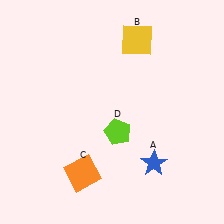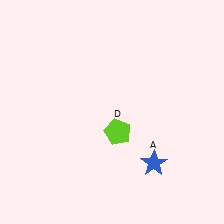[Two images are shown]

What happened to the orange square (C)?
The orange square (C) was removed in Image 2. It was in the bottom-left area of Image 1.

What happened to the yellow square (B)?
The yellow square (B) was removed in Image 2. It was in the top-right area of Image 1.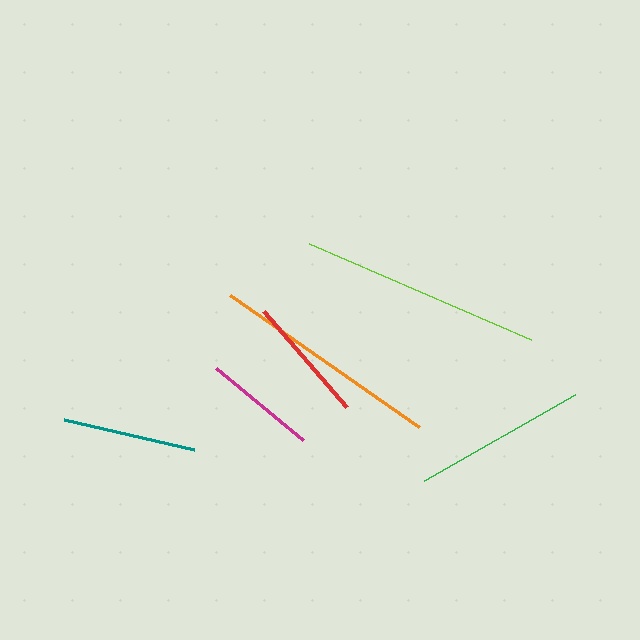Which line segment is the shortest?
The magenta line is the shortest at approximately 113 pixels.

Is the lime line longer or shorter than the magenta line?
The lime line is longer than the magenta line.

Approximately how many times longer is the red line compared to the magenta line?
The red line is approximately 1.1 times the length of the magenta line.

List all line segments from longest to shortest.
From longest to shortest: lime, orange, green, teal, red, magenta.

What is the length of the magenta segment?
The magenta segment is approximately 113 pixels long.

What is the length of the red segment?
The red segment is approximately 127 pixels long.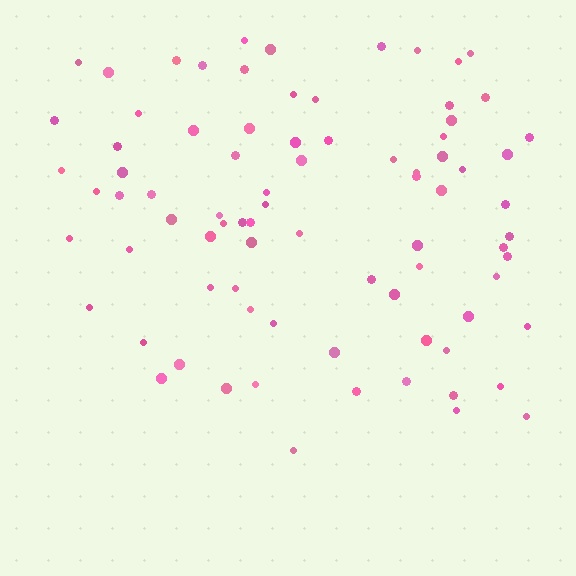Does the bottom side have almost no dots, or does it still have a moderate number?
Still a moderate number, just noticeably fewer than the top.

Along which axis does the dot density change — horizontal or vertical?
Vertical.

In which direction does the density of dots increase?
From bottom to top, with the top side densest.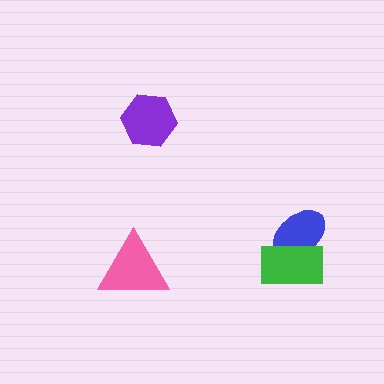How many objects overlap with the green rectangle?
1 object overlaps with the green rectangle.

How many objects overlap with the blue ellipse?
1 object overlaps with the blue ellipse.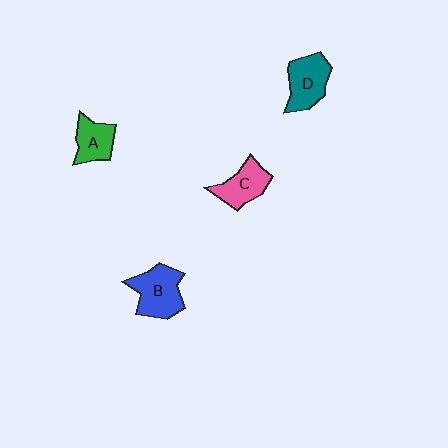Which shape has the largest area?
Shape B (blue).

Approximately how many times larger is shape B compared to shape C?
Approximately 1.3 times.